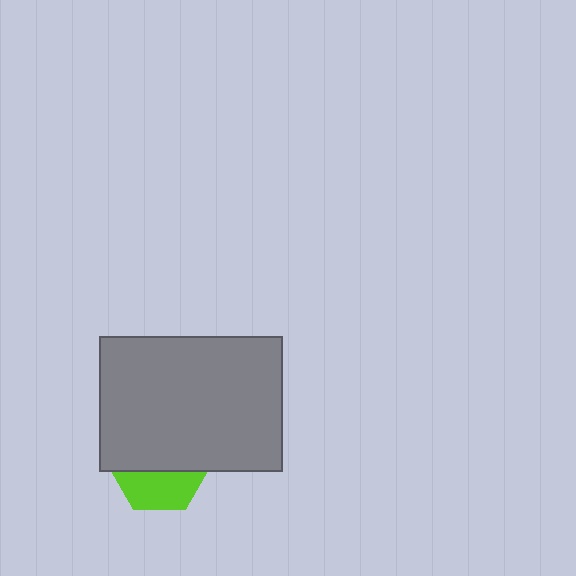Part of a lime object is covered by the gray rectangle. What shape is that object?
It is a hexagon.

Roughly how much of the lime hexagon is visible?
A small part of it is visible (roughly 40%).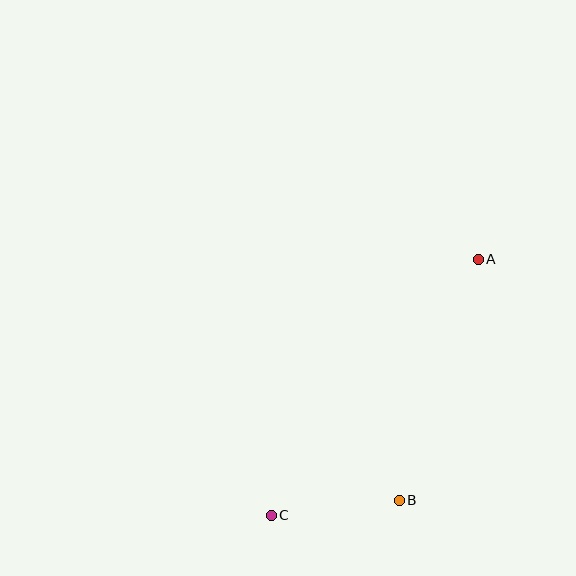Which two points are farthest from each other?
Points A and C are farthest from each other.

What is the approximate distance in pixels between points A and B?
The distance between A and B is approximately 253 pixels.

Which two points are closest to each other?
Points B and C are closest to each other.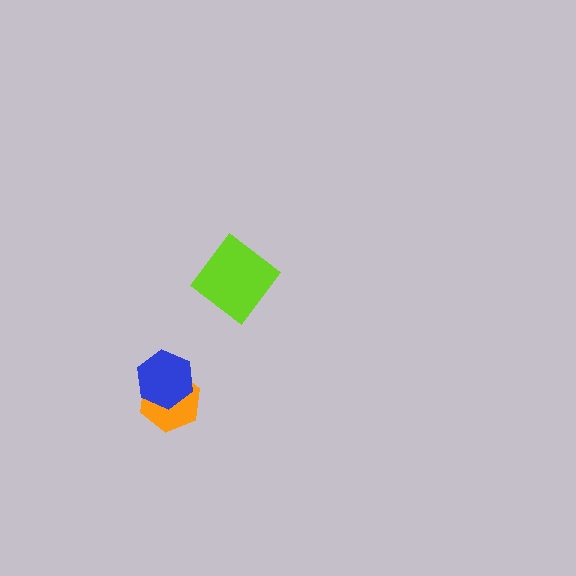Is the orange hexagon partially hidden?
Yes, it is partially covered by another shape.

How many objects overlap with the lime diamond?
0 objects overlap with the lime diamond.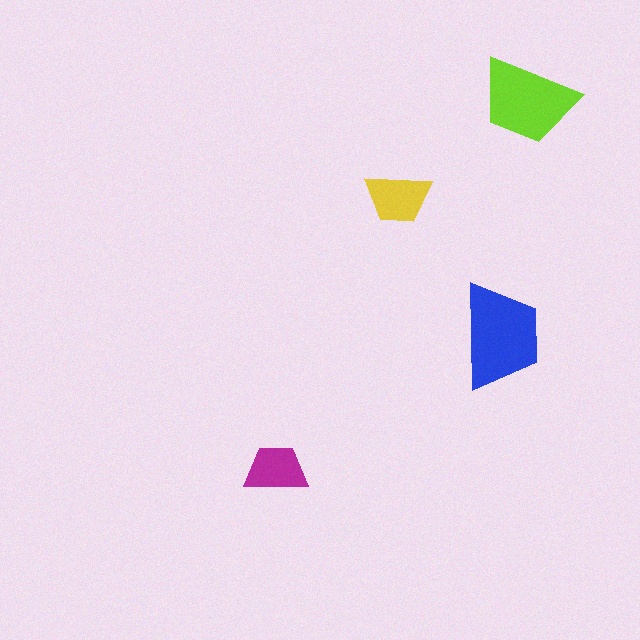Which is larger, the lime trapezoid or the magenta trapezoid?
The lime one.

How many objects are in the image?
There are 4 objects in the image.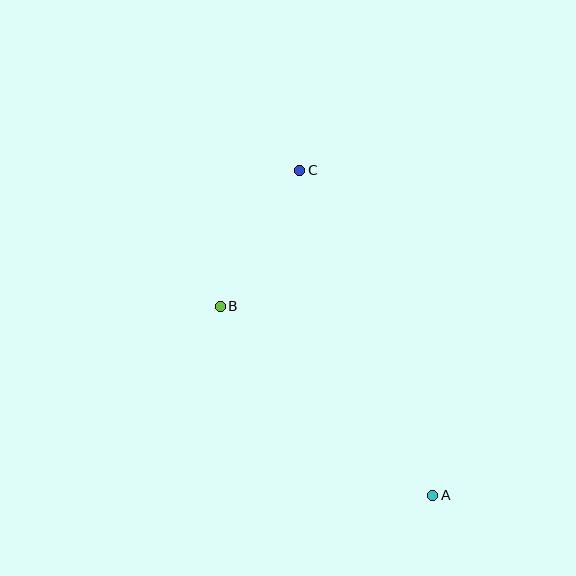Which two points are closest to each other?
Points B and C are closest to each other.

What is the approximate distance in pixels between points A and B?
The distance between A and B is approximately 284 pixels.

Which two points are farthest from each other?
Points A and C are farthest from each other.